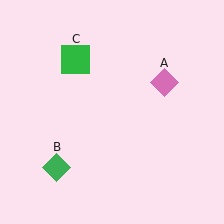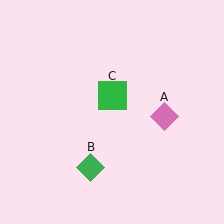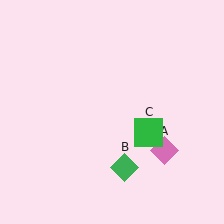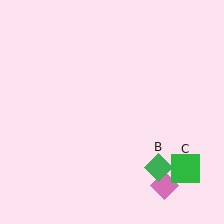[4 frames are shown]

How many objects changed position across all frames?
3 objects changed position: pink diamond (object A), green diamond (object B), green square (object C).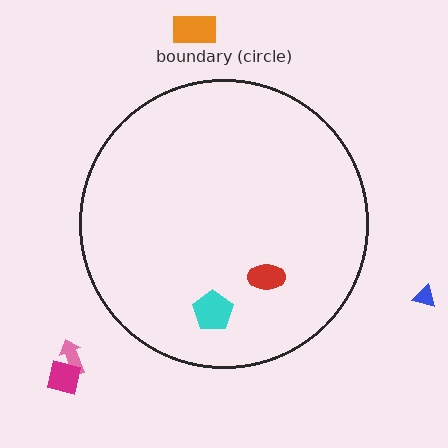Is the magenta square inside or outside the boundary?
Outside.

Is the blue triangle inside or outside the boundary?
Outside.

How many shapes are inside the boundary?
2 inside, 4 outside.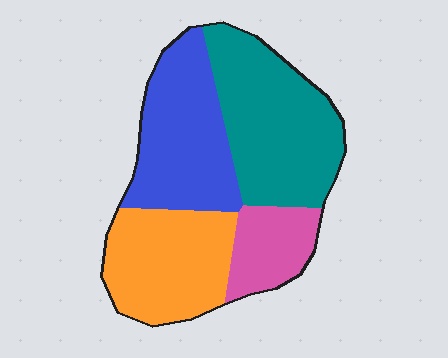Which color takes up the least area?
Pink, at roughly 15%.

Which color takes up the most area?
Teal, at roughly 35%.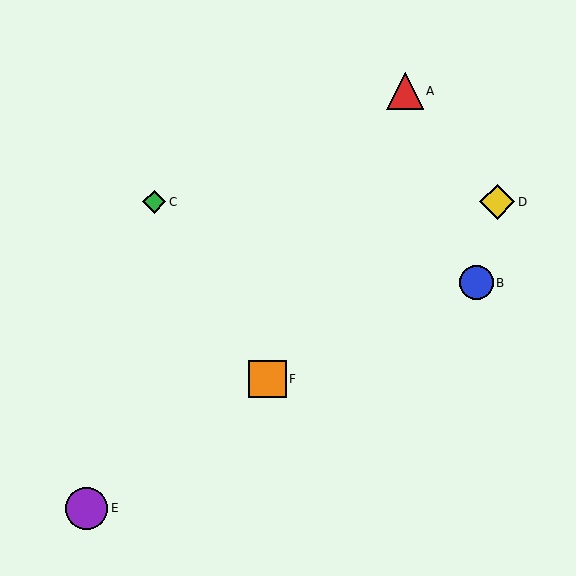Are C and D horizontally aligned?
Yes, both are at y≈202.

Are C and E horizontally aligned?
No, C is at y≈202 and E is at y≈508.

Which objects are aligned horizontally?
Objects C, D are aligned horizontally.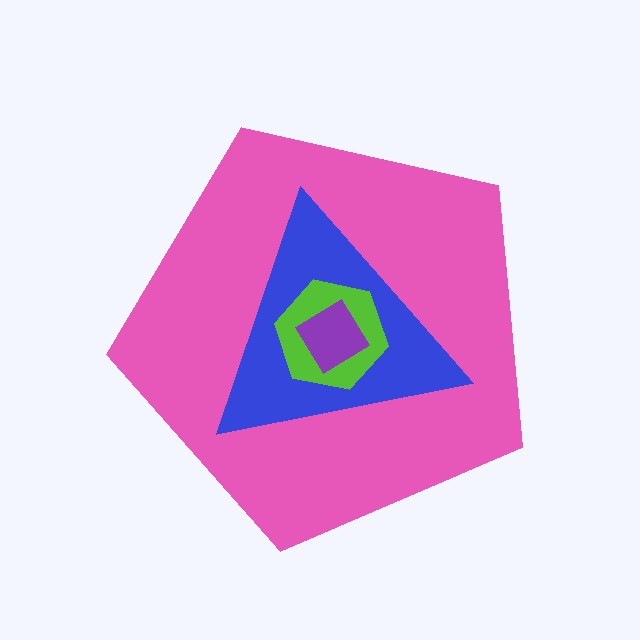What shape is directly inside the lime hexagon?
The purple diamond.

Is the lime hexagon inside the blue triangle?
Yes.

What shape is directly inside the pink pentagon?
The blue triangle.